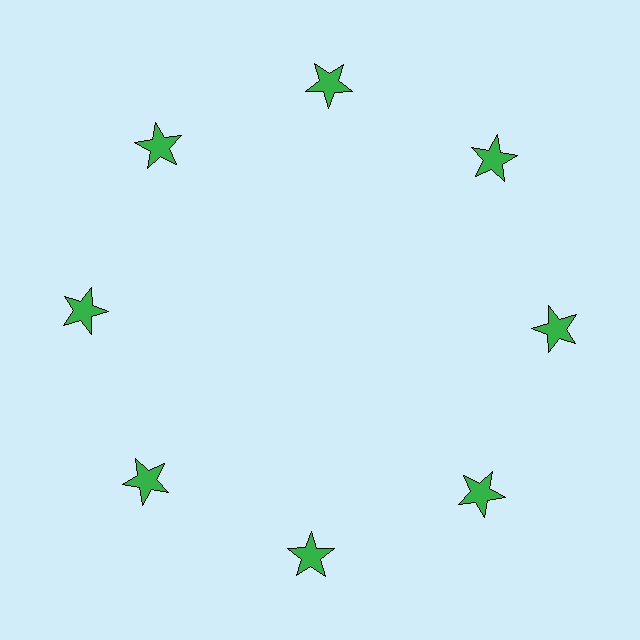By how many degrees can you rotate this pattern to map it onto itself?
The pattern maps onto itself every 45 degrees of rotation.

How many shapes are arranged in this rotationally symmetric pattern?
There are 8 shapes, arranged in 8 groups of 1.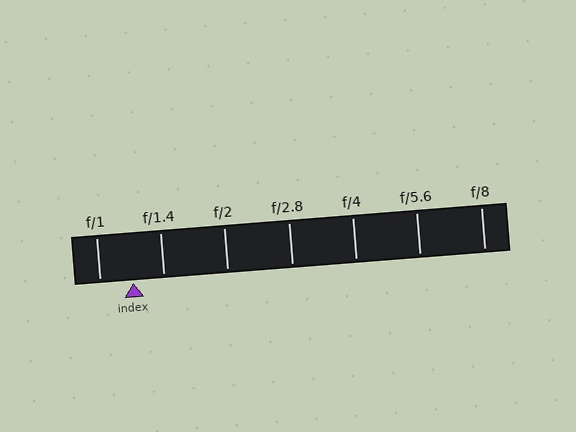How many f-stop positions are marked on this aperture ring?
There are 7 f-stop positions marked.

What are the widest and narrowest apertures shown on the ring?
The widest aperture shown is f/1 and the narrowest is f/8.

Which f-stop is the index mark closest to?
The index mark is closest to f/1.4.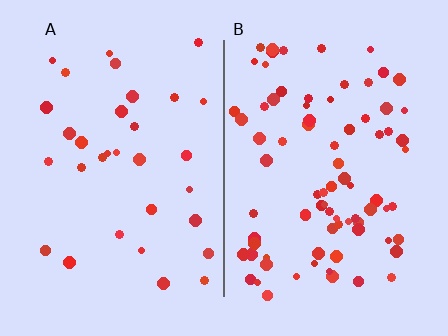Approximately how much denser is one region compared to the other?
Approximately 2.5× — region B over region A.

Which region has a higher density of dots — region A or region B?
B (the right).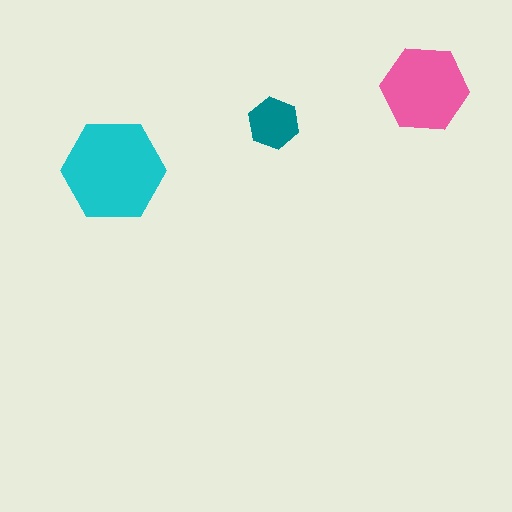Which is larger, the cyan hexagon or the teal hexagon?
The cyan one.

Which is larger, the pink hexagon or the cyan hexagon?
The cyan one.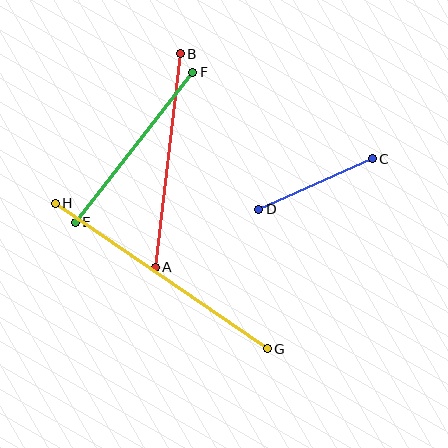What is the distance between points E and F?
The distance is approximately 190 pixels.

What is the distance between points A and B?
The distance is approximately 215 pixels.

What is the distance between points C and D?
The distance is approximately 124 pixels.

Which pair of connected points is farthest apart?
Points G and H are farthest apart.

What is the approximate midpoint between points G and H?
The midpoint is at approximately (161, 276) pixels.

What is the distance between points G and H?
The distance is approximately 257 pixels.